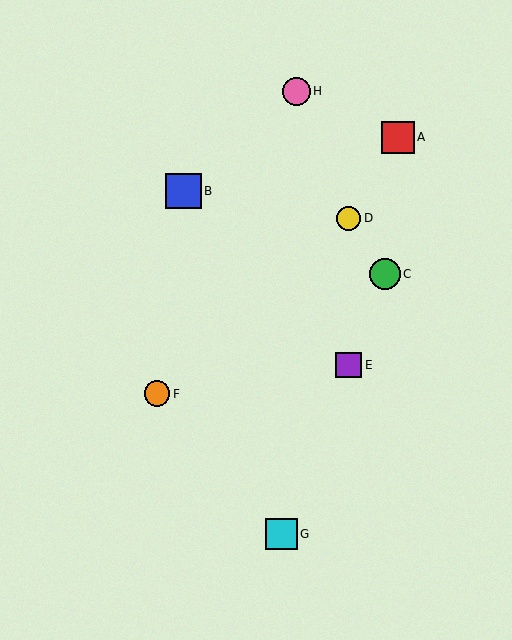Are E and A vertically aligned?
No, E is at x≈349 and A is at x≈398.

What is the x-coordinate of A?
Object A is at x≈398.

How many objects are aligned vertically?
2 objects (D, E) are aligned vertically.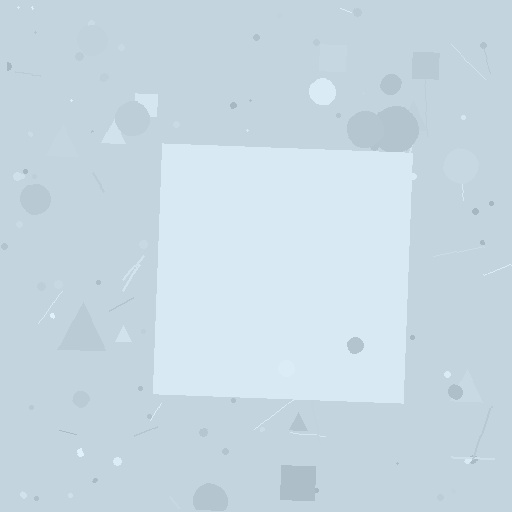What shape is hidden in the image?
A square is hidden in the image.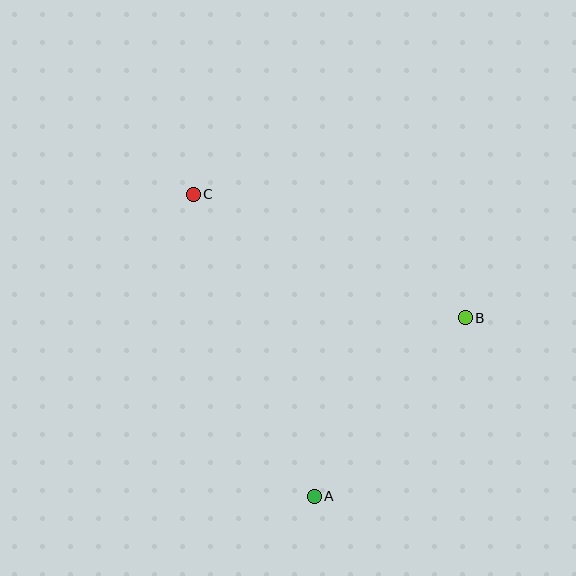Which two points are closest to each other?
Points A and B are closest to each other.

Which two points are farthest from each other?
Points A and C are farthest from each other.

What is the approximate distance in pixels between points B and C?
The distance between B and C is approximately 299 pixels.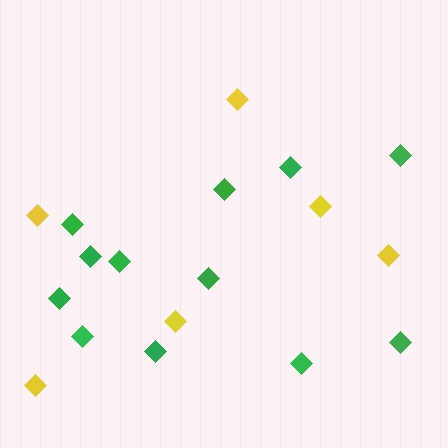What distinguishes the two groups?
There are 2 groups: one group of yellow diamonds (6) and one group of green diamonds (12).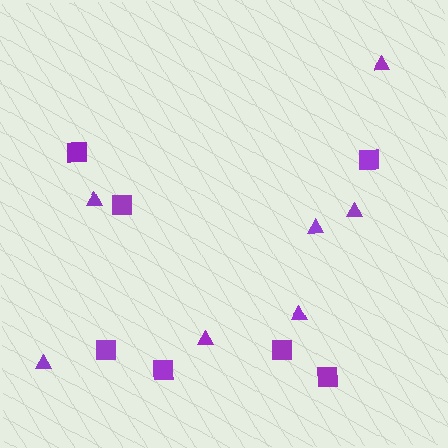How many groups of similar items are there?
There are 2 groups: one group of squares (7) and one group of triangles (7).